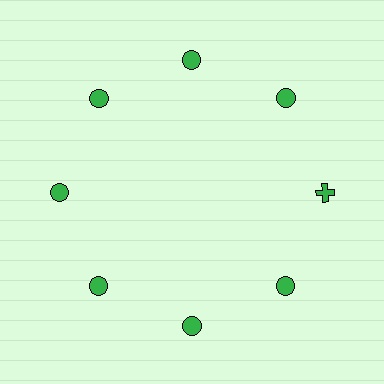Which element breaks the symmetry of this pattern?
The green cross at roughly the 3 o'clock position breaks the symmetry. All other shapes are green circles.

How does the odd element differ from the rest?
It has a different shape: cross instead of circle.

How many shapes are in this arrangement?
There are 8 shapes arranged in a ring pattern.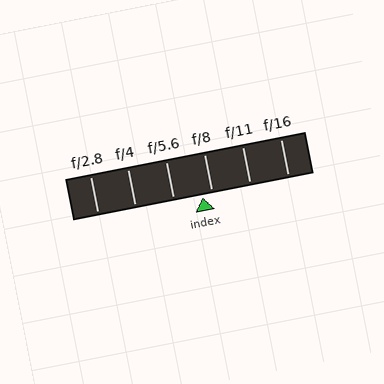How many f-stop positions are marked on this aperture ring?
There are 6 f-stop positions marked.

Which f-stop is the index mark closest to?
The index mark is closest to f/8.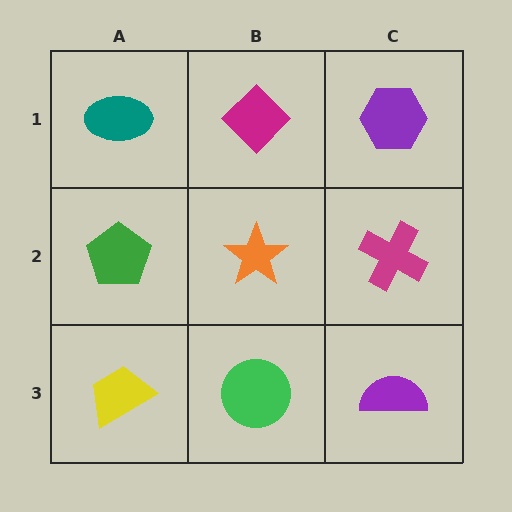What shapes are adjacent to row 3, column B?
An orange star (row 2, column B), a yellow trapezoid (row 3, column A), a purple semicircle (row 3, column C).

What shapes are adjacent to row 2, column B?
A magenta diamond (row 1, column B), a green circle (row 3, column B), a green pentagon (row 2, column A), a magenta cross (row 2, column C).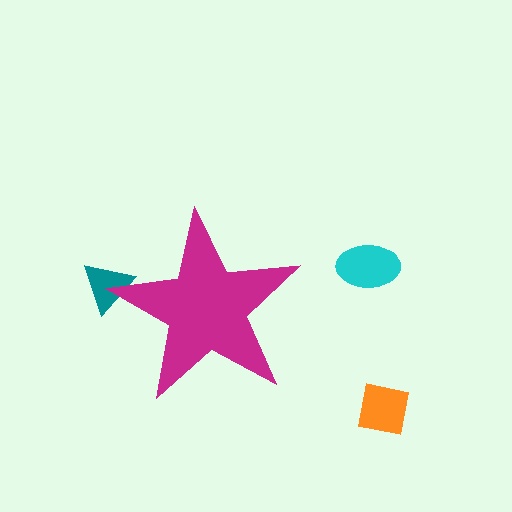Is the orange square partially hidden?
No, the orange square is fully visible.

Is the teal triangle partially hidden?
Yes, the teal triangle is partially hidden behind the magenta star.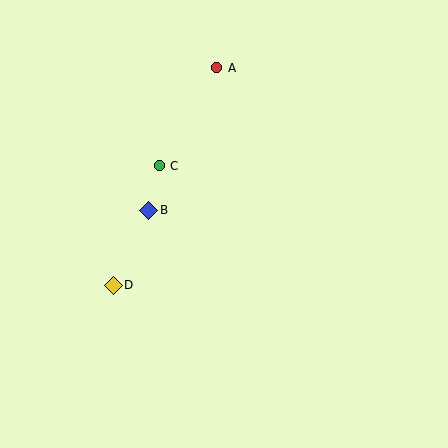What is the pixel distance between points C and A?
The distance between C and A is 113 pixels.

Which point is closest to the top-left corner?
Point A is closest to the top-left corner.